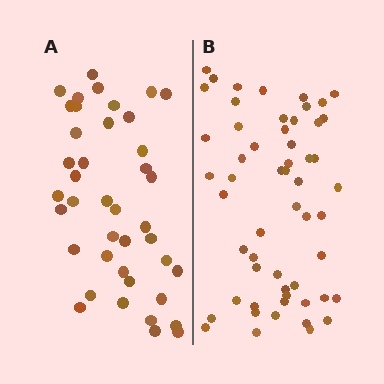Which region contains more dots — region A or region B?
Region B (the right region) has more dots.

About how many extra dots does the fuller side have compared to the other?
Region B has approximately 15 more dots than region A.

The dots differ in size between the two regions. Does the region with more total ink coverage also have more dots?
No. Region A has more total ink coverage because its dots are larger, but region B actually contains more individual dots. Total area can be misleading — the number of items is what matters here.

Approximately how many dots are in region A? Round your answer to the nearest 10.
About 40 dots. (The exact count is 41, which rounds to 40.)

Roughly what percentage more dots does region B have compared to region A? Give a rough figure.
About 35% more.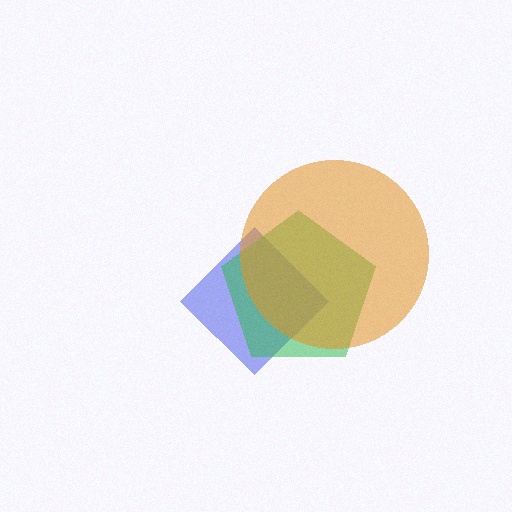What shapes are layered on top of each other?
The layered shapes are: a blue diamond, a green pentagon, an orange circle.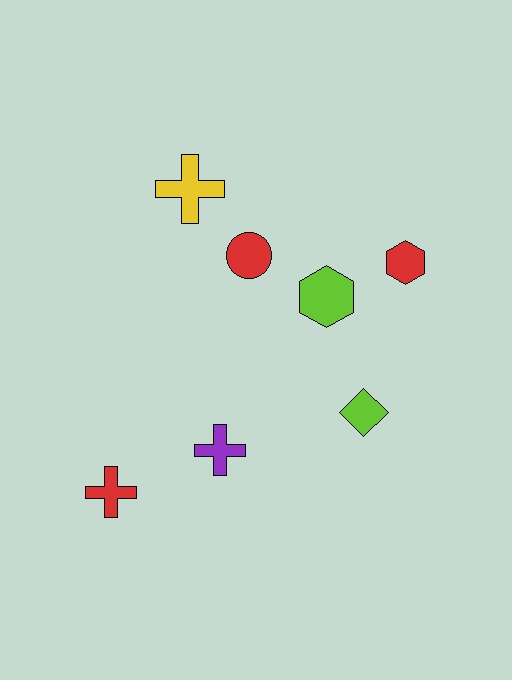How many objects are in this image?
There are 7 objects.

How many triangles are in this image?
There are no triangles.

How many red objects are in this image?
There are 3 red objects.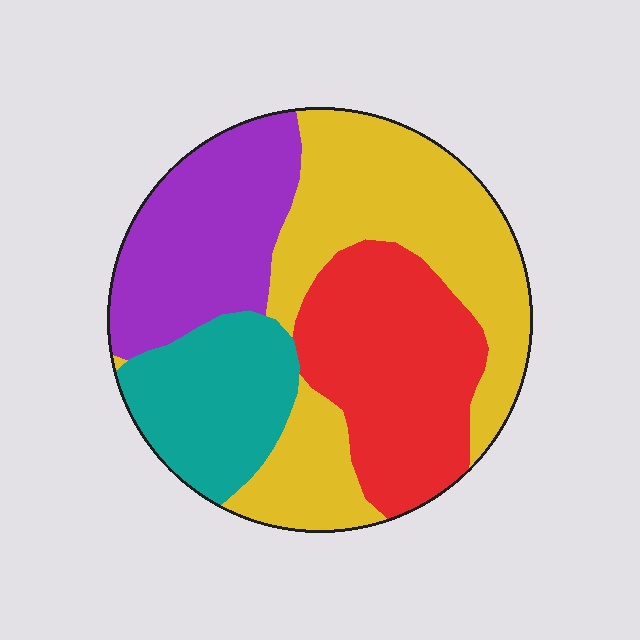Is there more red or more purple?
Red.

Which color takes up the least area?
Teal, at roughly 15%.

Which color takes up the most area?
Yellow, at roughly 35%.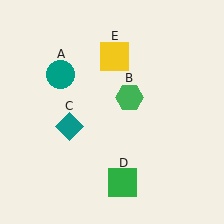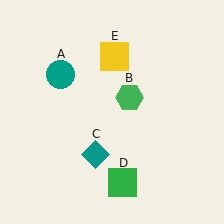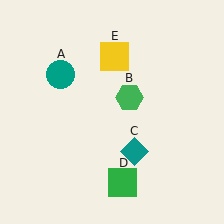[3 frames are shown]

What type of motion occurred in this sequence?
The teal diamond (object C) rotated counterclockwise around the center of the scene.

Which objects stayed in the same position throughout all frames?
Teal circle (object A) and green hexagon (object B) and green square (object D) and yellow square (object E) remained stationary.